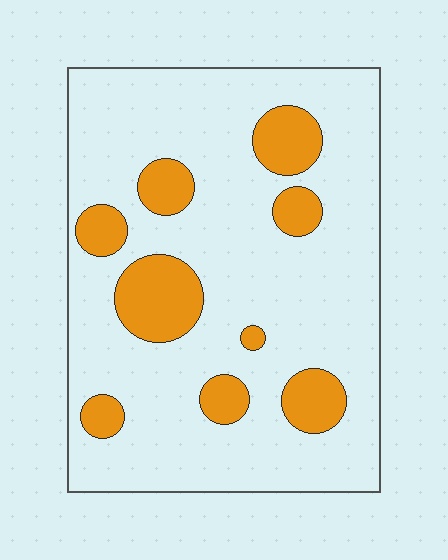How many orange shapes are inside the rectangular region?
9.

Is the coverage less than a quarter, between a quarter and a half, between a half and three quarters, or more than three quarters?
Less than a quarter.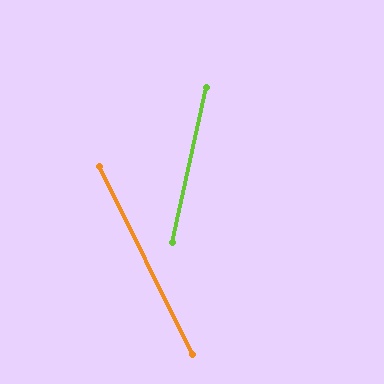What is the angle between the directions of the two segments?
Approximately 39 degrees.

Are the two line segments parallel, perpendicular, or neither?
Neither parallel nor perpendicular — they differ by about 39°.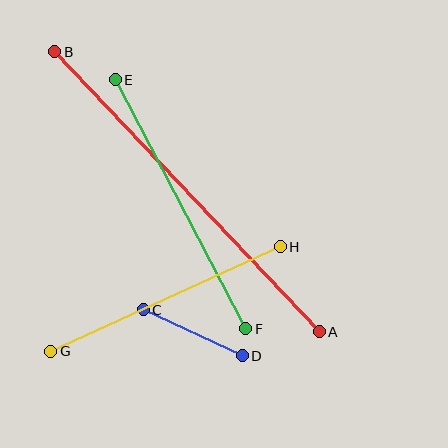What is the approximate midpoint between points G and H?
The midpoint is at approximately (165, 299) pixels.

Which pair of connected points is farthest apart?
Points A and B are farthest apart.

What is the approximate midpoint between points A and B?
The midpoint is at approximately (187, 192) pixels.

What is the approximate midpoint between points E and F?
The midpoint is at approximately (180, 204) pixels.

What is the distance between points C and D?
The distance is approximately 109 pixels.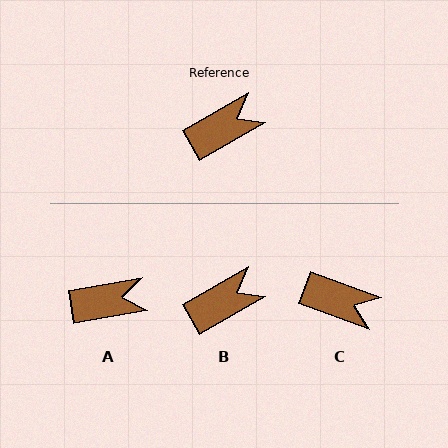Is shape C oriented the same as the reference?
No, it is off by about 50 degrees.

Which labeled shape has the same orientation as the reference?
B.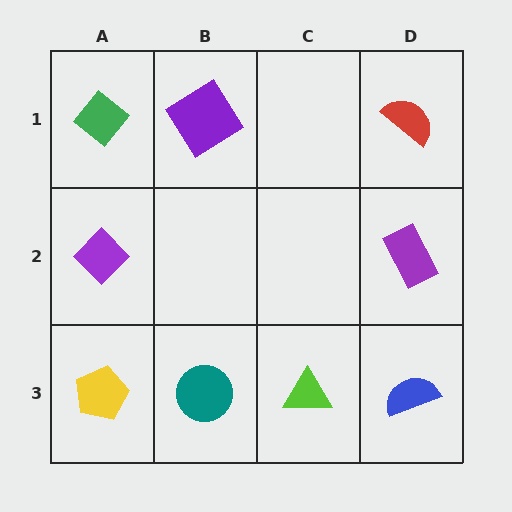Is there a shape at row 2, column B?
No, that cell is empty.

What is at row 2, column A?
A purple diamond.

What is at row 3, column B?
A teal circle.